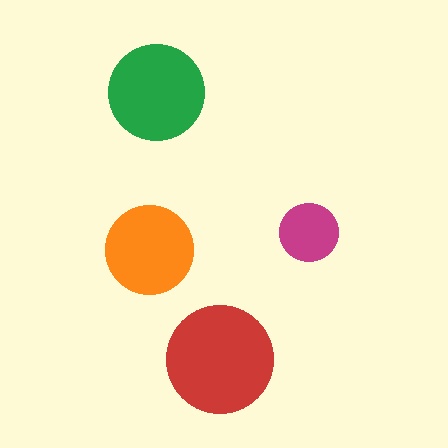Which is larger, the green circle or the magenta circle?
The green one.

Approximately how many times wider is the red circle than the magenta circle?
About 2 times wider.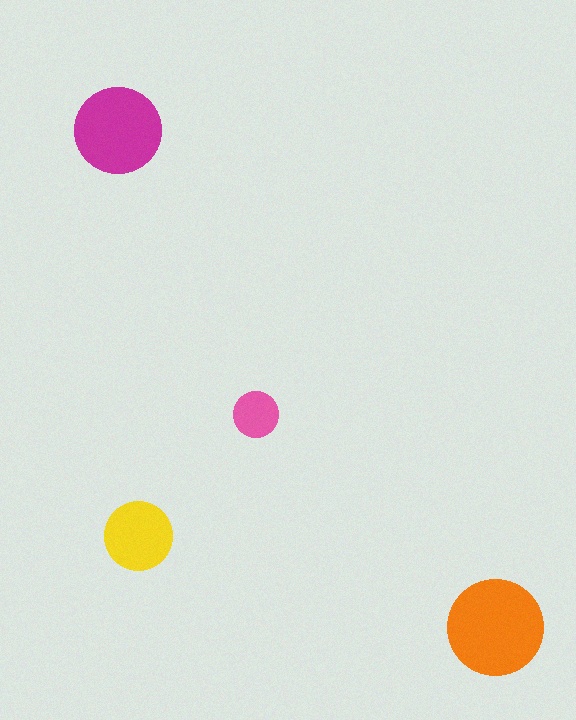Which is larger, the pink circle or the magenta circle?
The magenta one.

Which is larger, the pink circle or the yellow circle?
The yellow one.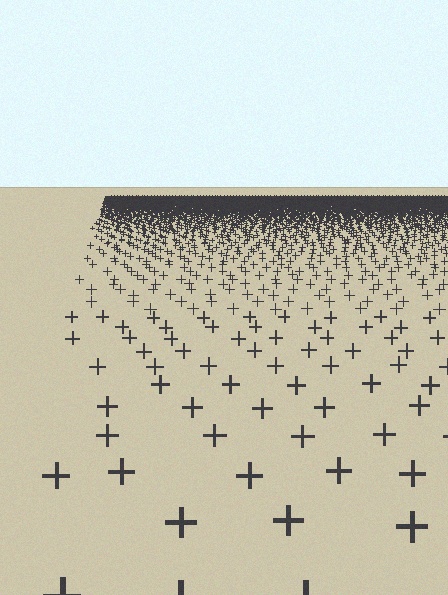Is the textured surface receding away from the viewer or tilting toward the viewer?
The surface is receding away from the viewer. Texture elements get smaller and denser toward the top.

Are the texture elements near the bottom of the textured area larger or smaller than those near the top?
Larger. Near the bottom, elements are closer to the viewer and appear at a bigger on-screen size.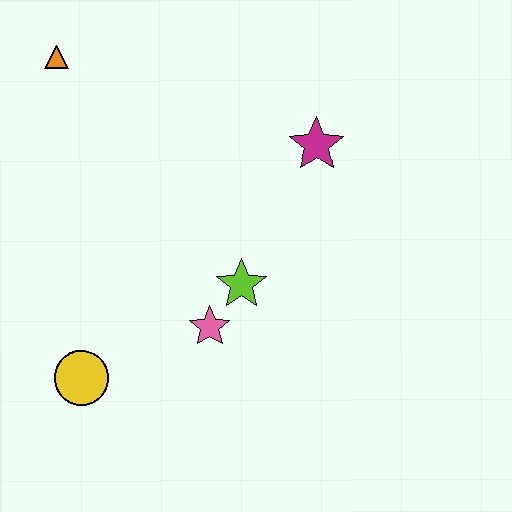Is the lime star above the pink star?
Yes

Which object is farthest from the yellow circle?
The magenta star is farthest from the yellow circle.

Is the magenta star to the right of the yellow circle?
Yes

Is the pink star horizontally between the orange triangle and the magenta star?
Yes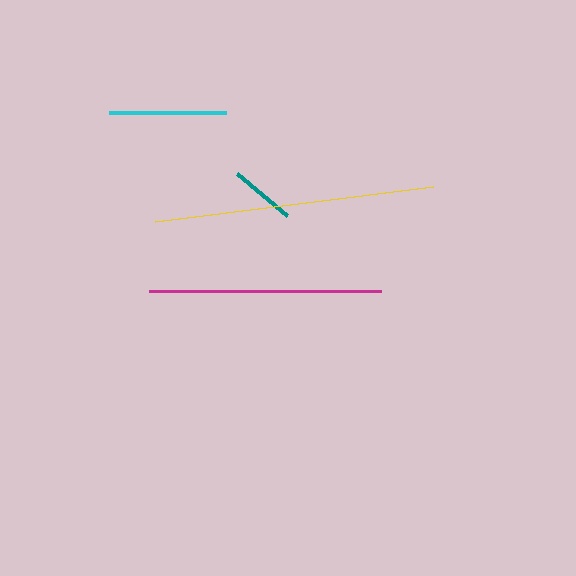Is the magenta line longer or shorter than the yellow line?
The yellow line is longer than the magenta line.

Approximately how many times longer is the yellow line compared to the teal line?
The yellow line is approximately 4.3 times the length of the teal line.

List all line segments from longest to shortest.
From longest to shortest: yellow, magenta, cyan, teal.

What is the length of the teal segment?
The teal segment is approximately 65 pixels long.